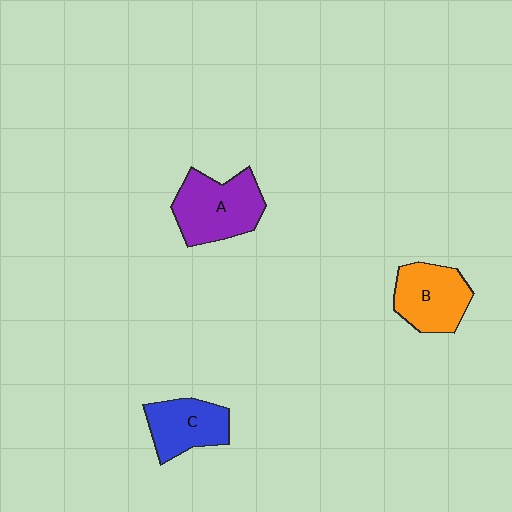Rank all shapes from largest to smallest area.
From largest to smallest: A (purple), B (orange), C (blue).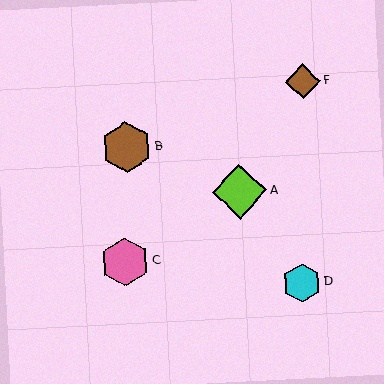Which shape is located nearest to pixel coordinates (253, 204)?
The lime diamond (labeled A) at (239, 191) is nearest to that location.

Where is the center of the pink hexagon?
The center of the pink hexagon is at (125, 262).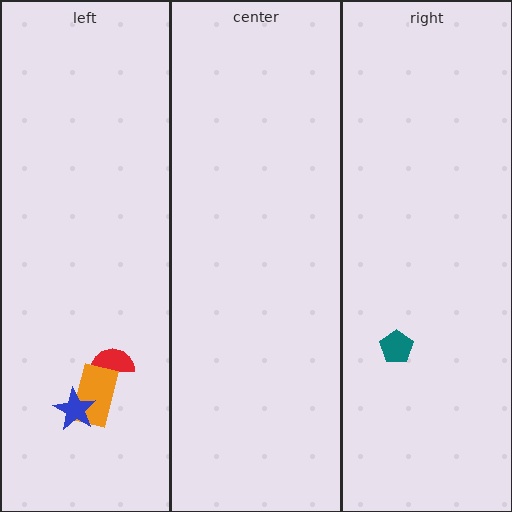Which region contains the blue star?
The left region.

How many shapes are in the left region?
3.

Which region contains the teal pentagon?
The right region.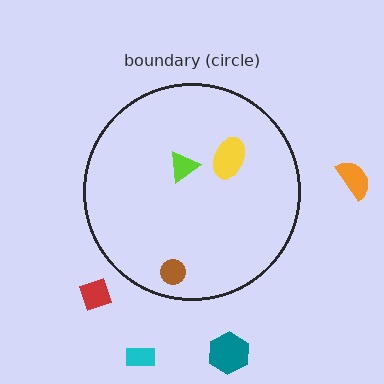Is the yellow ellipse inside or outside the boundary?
Inside.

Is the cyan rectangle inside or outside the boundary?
Outside.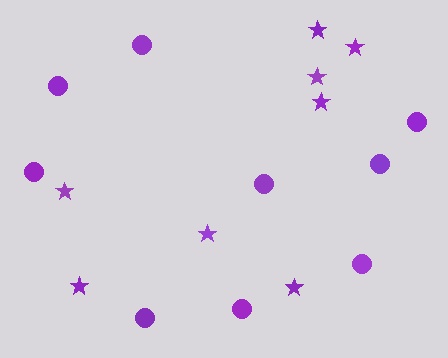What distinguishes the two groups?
There are 2 groups: one group of circles (9) and one group of stars (8).